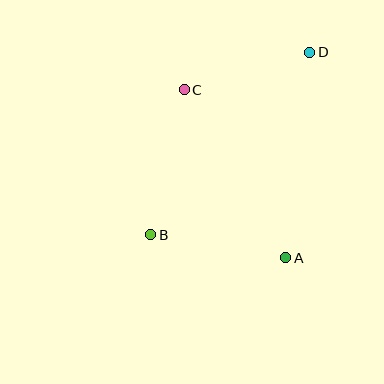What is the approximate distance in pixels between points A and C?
The distance between A and C is approximately 196 pixels.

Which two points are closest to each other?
Points C and D are closest to each other.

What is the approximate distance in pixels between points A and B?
The distance between A and B is approximately 137 pixels.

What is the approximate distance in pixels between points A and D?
The distance between A and D is approximately 207 pixels.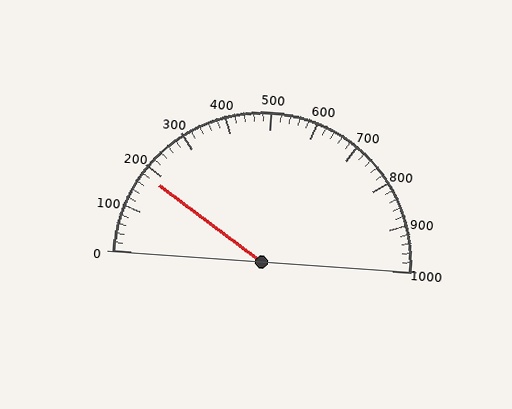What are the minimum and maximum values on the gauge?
The gauge ranges from 0 to 1000.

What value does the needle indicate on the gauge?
The needle indicates approximately 180.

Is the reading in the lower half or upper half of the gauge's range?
The reading is in the lower half of the range (0 to 1000).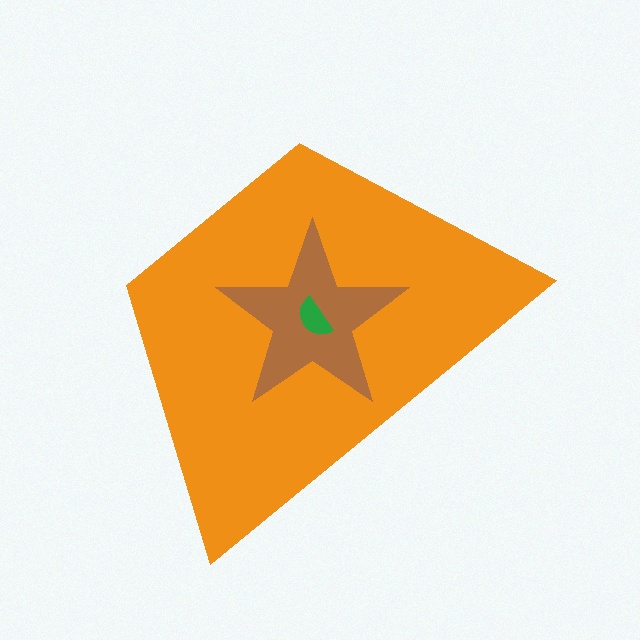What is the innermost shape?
The green semicircle.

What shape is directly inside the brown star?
The green semicircle.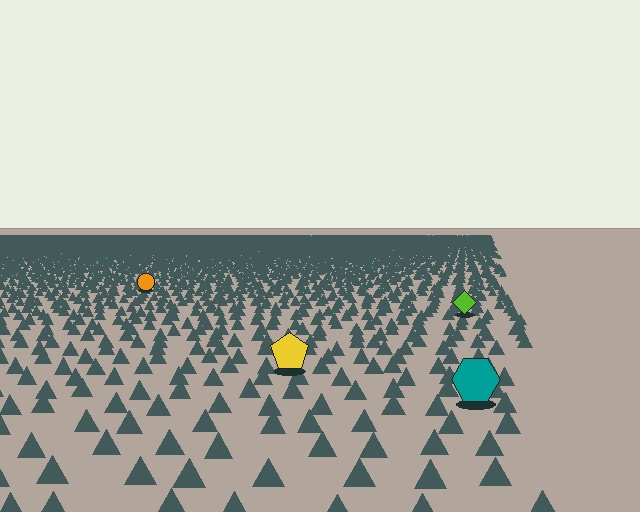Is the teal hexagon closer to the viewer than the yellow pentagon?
Yes. The teal hexagon is closer — you can tell from the texture gradient: the ground texture is coarser near it.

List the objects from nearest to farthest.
From nearest to farthest: the teal hexagon, the yellow pentagon, the lime diamond, the orange circle.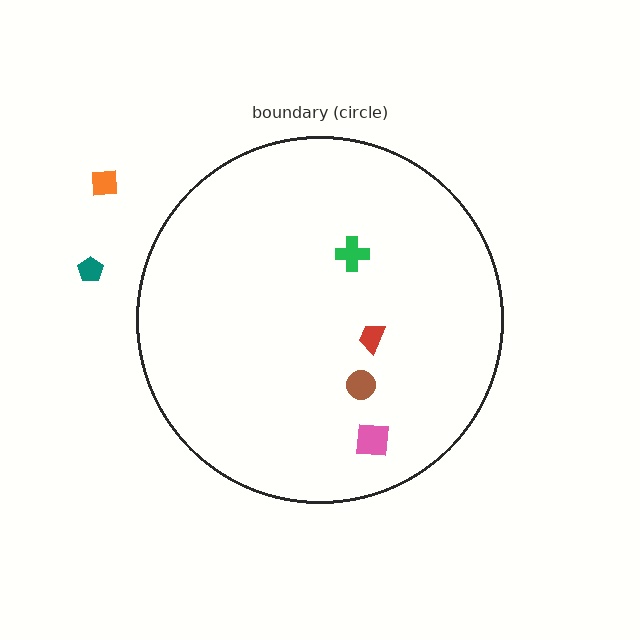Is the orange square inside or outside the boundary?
Outside.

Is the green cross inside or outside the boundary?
Inside.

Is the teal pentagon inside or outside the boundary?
Outside.